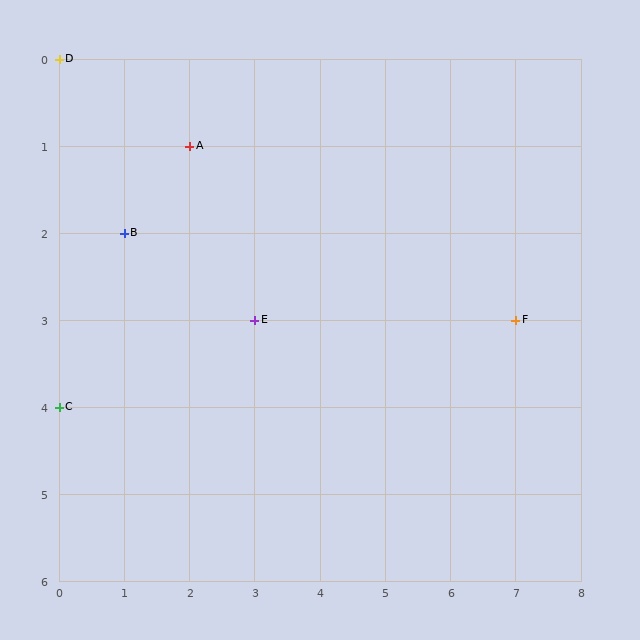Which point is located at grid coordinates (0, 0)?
Point D is at (0, 0).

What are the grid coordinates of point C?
Point C is at grid coordinates (0, 4).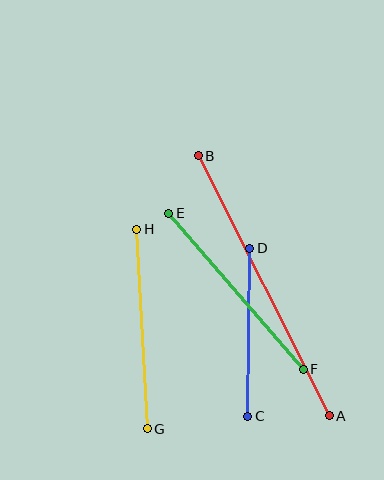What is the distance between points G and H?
The distance is approximately 200 pixels.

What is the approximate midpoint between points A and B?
The midpoint is at approximately (264, 286) pixels.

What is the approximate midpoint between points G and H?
The midpoint is at approximately (142, 329) pixels.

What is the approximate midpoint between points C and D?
The midpoint is at approximately (249, 332) pixels.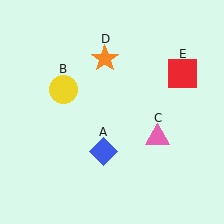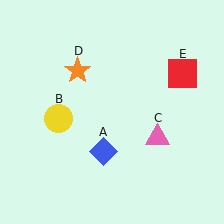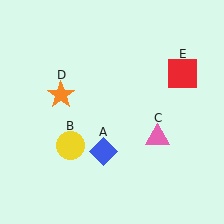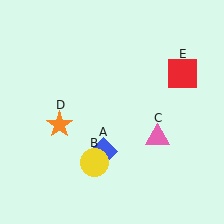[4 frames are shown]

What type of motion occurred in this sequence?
The yellow circle (object B), orange star (object D) rotated counterclockwise around the center of the scene.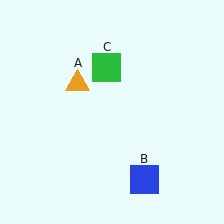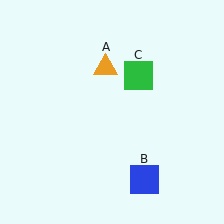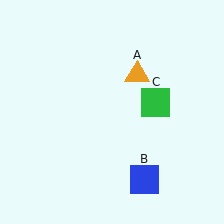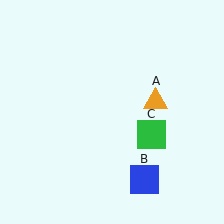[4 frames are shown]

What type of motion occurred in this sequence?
The orange triangle (object A), green square (object C) rotated clockwise around the center of the scene.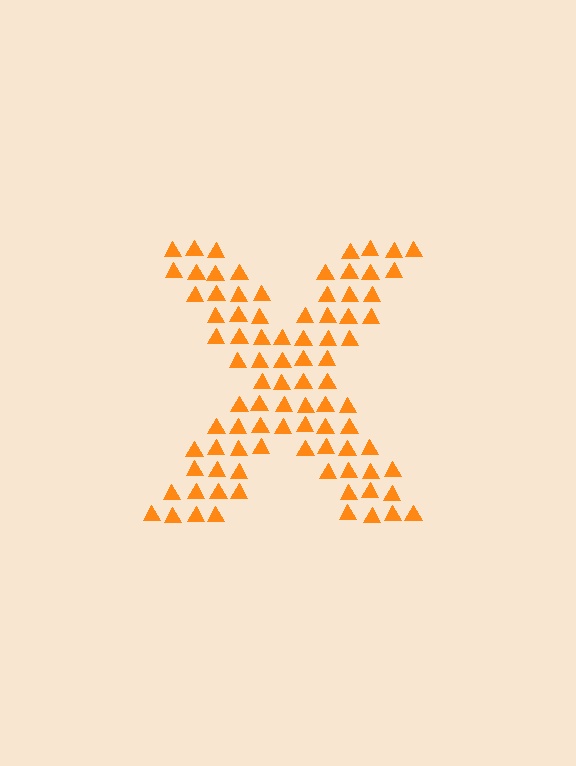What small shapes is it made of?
It is made of small triangles.